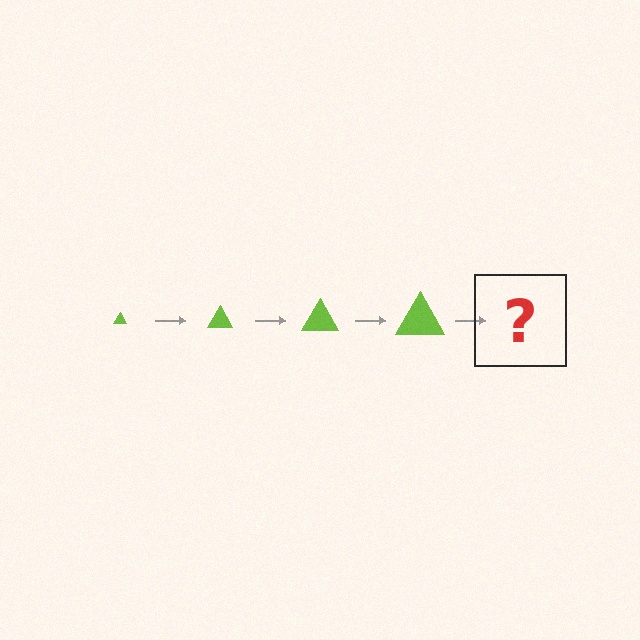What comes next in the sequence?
The next element should be a lime triangle, larger than the previous one.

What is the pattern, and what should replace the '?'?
The pattern is that the triangle gets progressively larger each step. The '?' should be a lime triangle, larger than the previous one.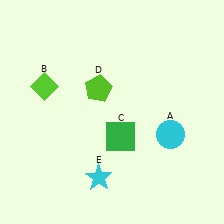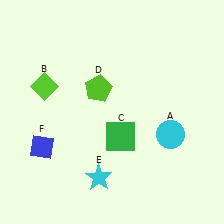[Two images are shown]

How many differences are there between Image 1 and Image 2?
There is 1 difference between the two images.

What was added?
A blue diamond (F) was added in Image 2.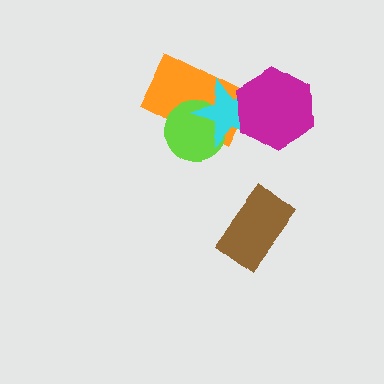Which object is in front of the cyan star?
The magenta hexagon is in front of the cyan star.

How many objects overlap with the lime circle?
2 objects overlap with the lime circle.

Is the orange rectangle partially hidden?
Yes, it is partially covered by another shape.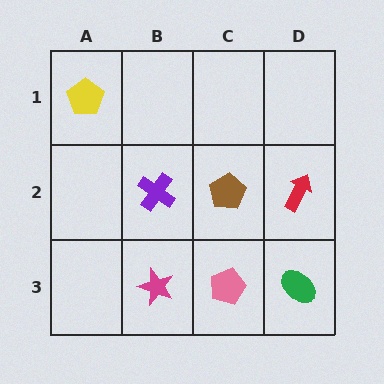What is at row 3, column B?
A magenta star.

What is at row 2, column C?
A brown pentagon.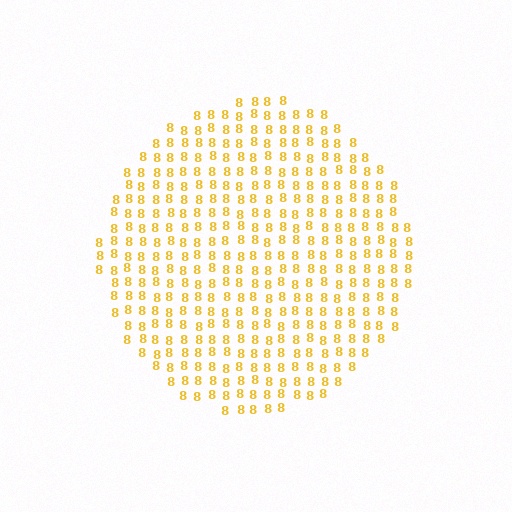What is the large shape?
The large shape is a circle.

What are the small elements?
The small elements are digit 8's.